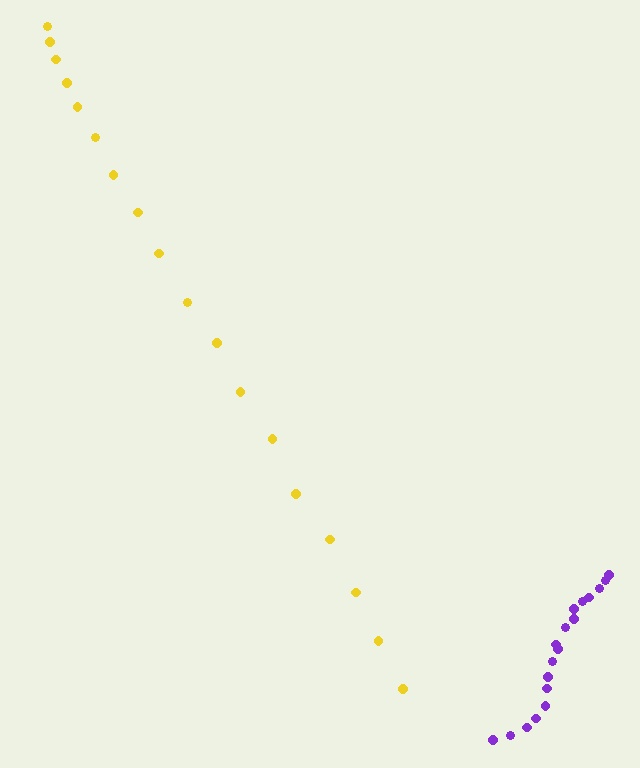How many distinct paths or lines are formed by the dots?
There are 2 distinct paths.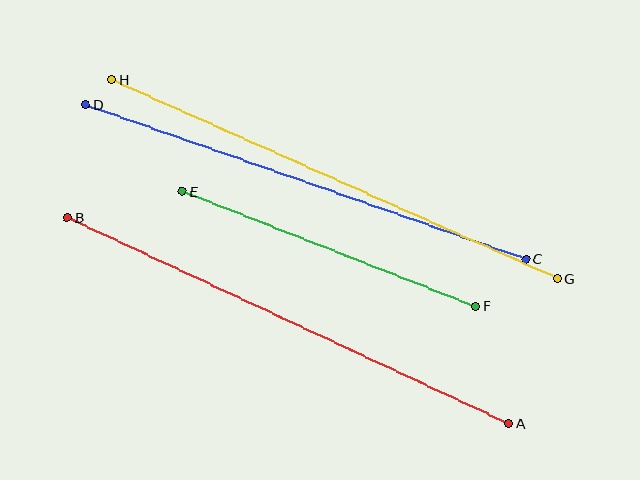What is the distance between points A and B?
The distance is approximately 487 pixels.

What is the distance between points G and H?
The distance is approximately 488 pixels.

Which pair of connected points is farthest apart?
Points G and H are farthest apart.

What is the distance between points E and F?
The distance is approximately 315 pixels.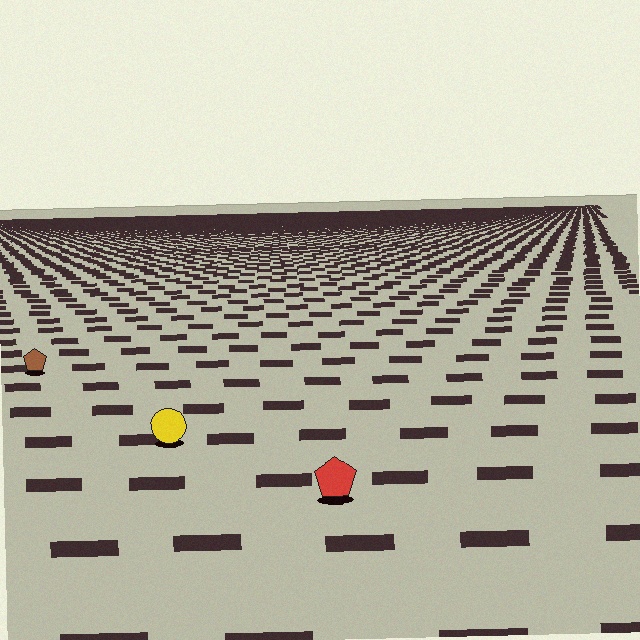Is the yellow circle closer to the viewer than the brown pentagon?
Yes. The yellow circle is closer — you can tell from the texture gradient: the ground texture is coarser near it.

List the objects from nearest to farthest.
From nearest to farthest: the red pentagon, the yellow circle, the brown pentagon.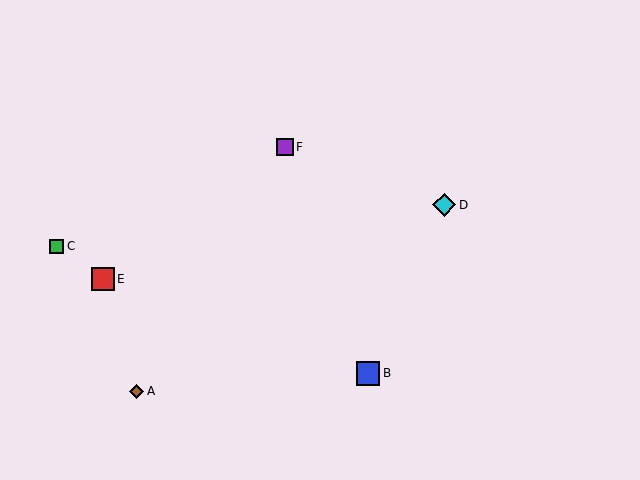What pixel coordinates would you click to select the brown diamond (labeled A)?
Click at (137, 391) to select the brown diamond A.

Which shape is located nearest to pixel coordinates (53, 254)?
The green square (labeled C) at (57, 246) is nearest to that location.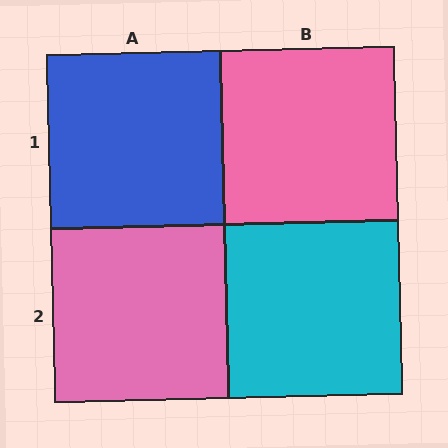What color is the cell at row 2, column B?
Cyan.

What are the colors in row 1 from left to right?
Blue, pink.